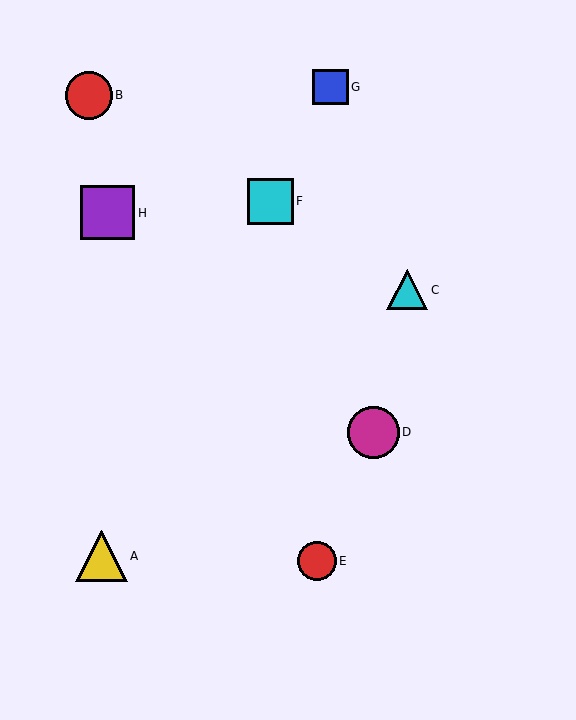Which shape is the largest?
The purple square (labeled H) is the largest.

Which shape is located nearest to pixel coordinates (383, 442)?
The magenta circle (labeled D) at (373, 432) is nearest to that location.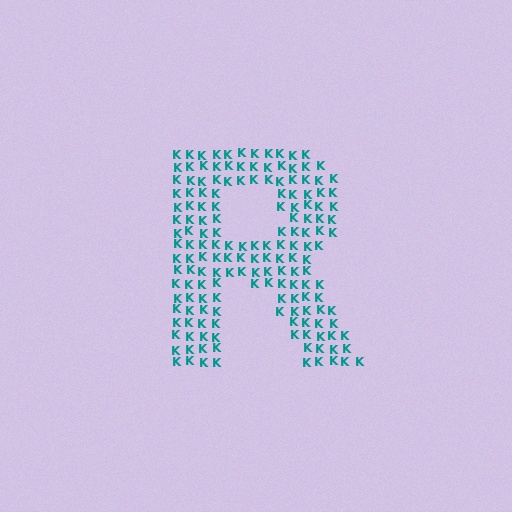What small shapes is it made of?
It is made of small letter K's.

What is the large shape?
The large shape is the letter R.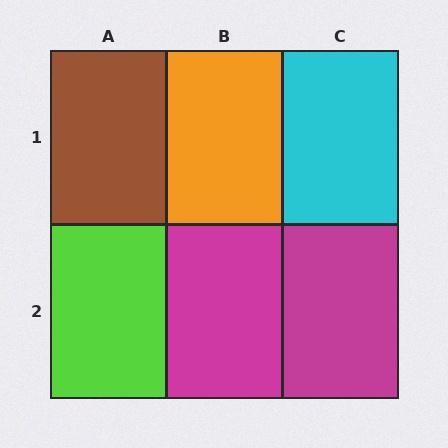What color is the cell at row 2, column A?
Lime.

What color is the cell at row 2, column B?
Magenta.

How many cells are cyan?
1 cell is cyan.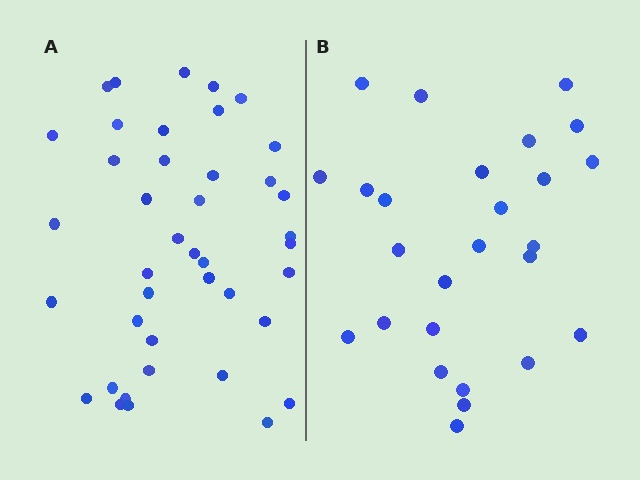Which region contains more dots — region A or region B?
Region A (the left region) has more dots.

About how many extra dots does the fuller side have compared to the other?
Region A has approximately 15 more dots than region B.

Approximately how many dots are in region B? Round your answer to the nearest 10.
About 30 dots. (The exact count is 26, which rounds to 30.)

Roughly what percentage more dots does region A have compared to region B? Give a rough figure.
About 60% more.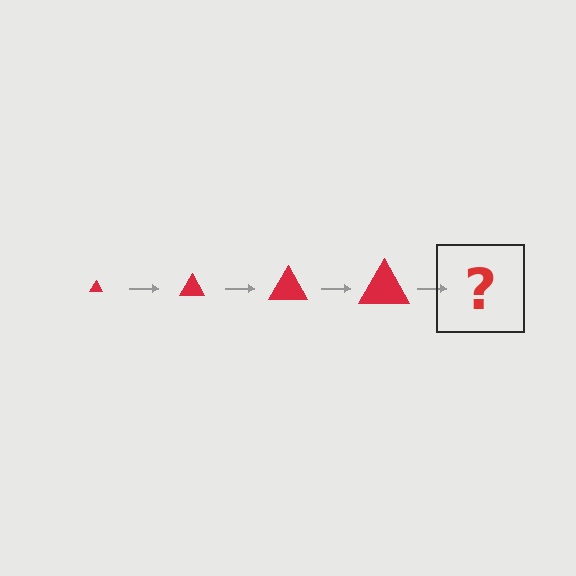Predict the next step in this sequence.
The next step is a red triangle, larger than the previous one.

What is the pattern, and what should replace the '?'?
The pattern is that the triangle gets progressively larger each step. The '?' should be a red triangle, larger than the previous one.